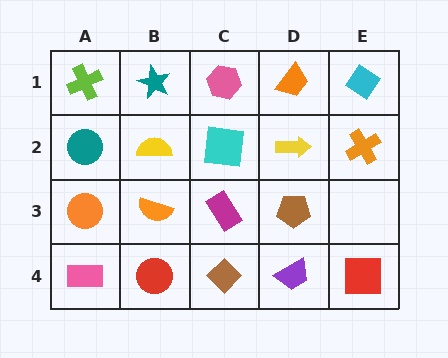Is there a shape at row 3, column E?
No, that cell is empty.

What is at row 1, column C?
A pink hexagon.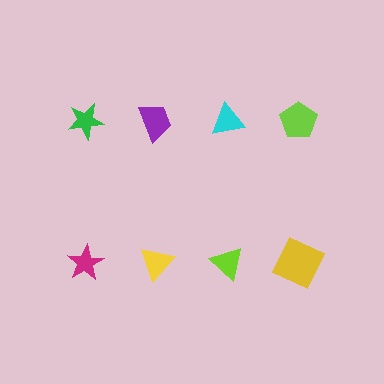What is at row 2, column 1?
A magenta star.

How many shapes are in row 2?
4 shapes.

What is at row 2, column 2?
A yellow triangle.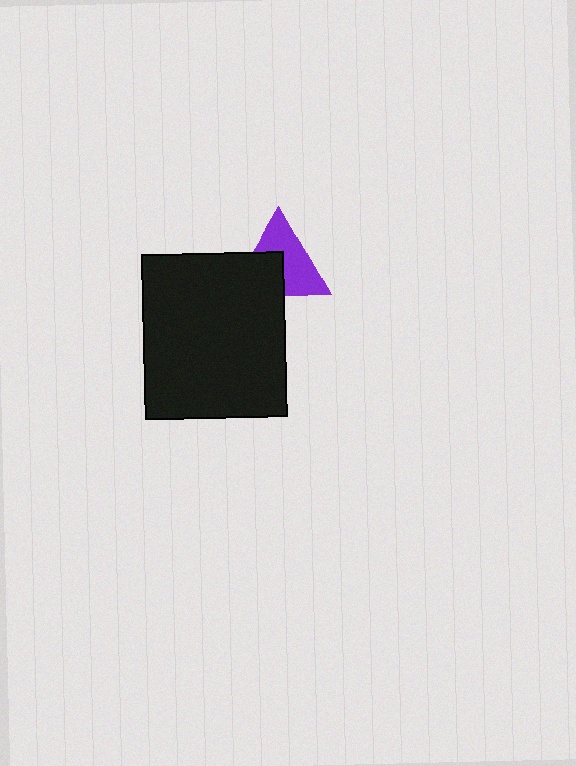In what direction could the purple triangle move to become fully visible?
The purple triangle could move toward the upper-right. That would shift it out from behind the black rectangle entirely.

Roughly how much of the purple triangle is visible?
About half of it is visible (roughly 58%).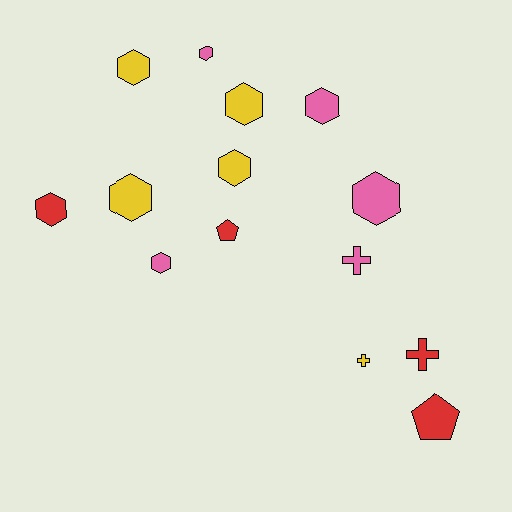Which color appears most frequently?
Yellow, with 5 objects.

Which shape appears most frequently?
Hexagon, with 9 objects.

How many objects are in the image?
There are 14 objects.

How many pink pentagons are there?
There are no pink pentagons.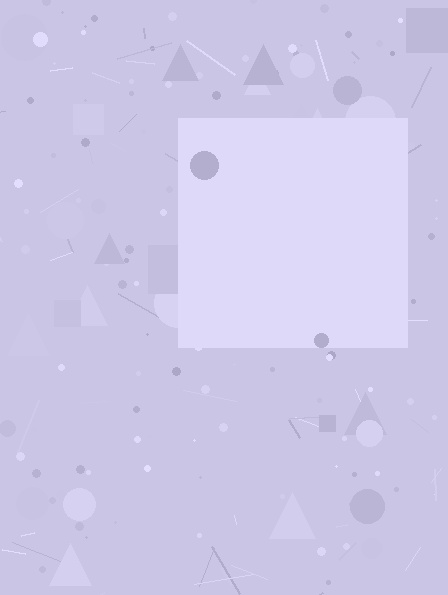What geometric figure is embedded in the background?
A square is embedded in the background.